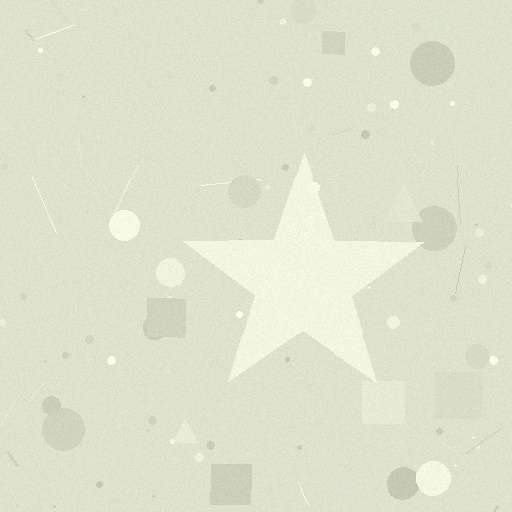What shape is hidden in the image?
A star is hidden in the image.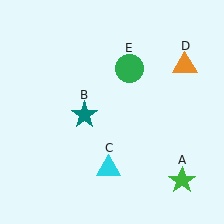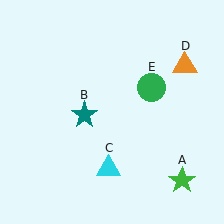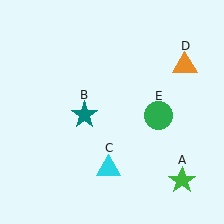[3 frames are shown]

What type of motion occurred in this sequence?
The green circle (object E) rotated clockwise around the center of the scene.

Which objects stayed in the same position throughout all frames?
Green star (object A) and teal star (object B) and cyan triangle (object C) and orange triangle (object D) remained stationary.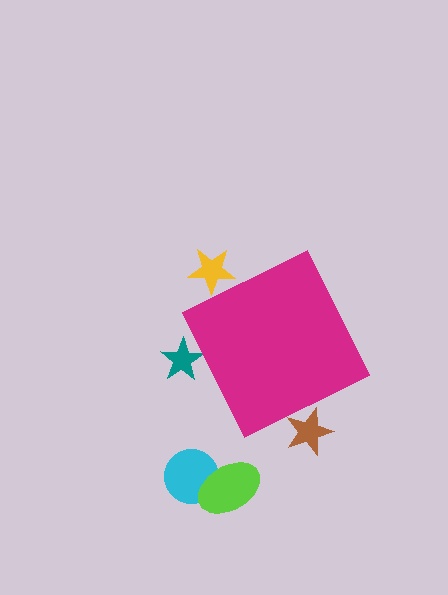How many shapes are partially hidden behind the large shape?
3 shapes are partially hidden.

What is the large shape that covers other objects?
A magenta diamond.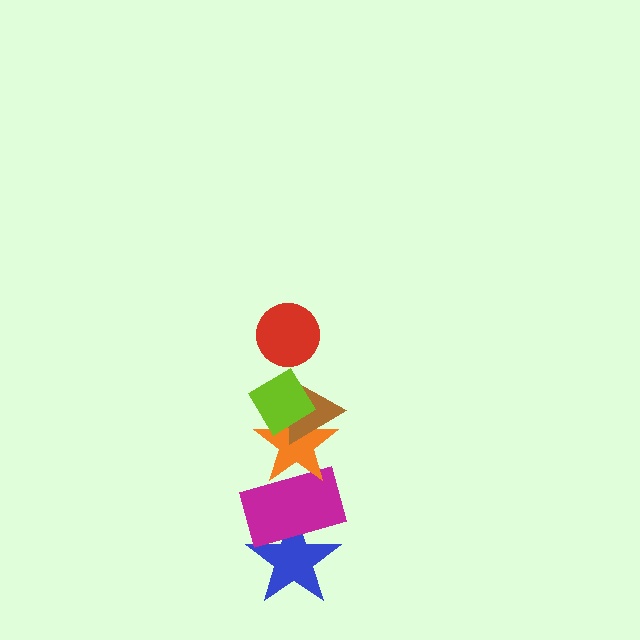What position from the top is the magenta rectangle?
The magenta rectangle is 5th from the top.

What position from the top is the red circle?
The red circle is 1st from the top.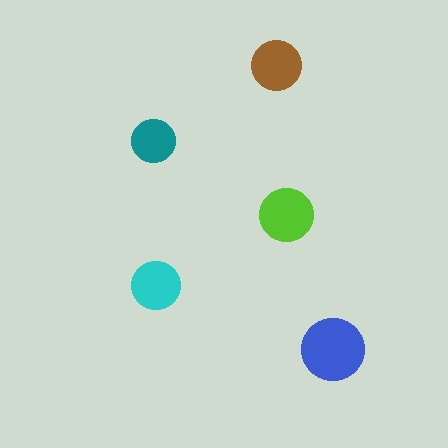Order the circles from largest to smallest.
the blue one, the lime one, the brown one, the cyan one, the teal one.